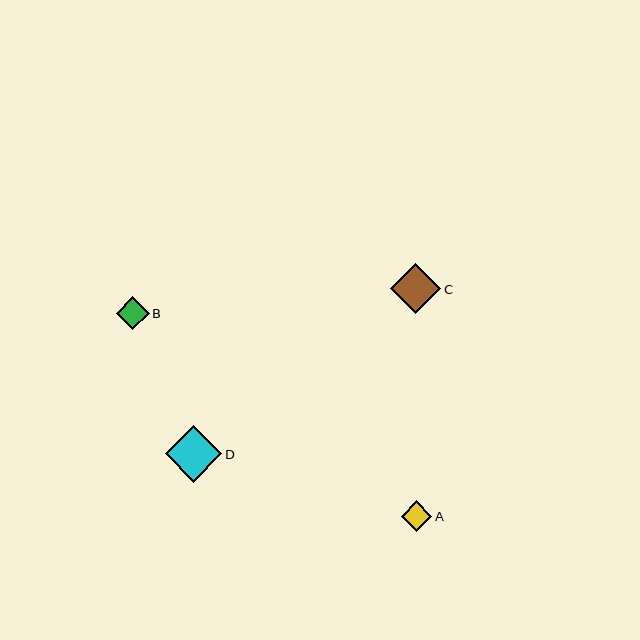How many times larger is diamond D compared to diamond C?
Diamond D is approximately 1.1 times the size of diamond C.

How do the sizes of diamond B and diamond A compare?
Diamond B and diamond A are approximately the same size.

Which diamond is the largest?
Diamond D is the largest with a size of approximately 56 pixels.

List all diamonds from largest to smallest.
From largest to smallest: D, C, B, A.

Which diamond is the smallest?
Diamond A is the smallest with a size of approximately 31 pixels.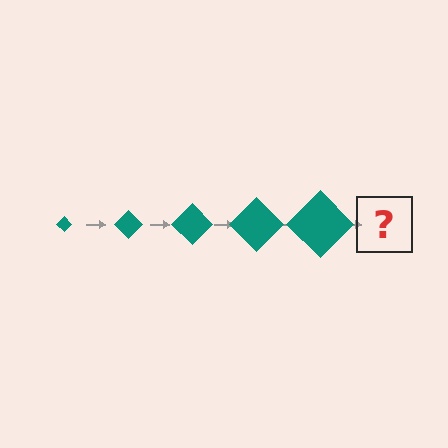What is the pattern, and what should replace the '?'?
The pattern is that the diamond gets progressively larger each step. The '?' should be a teal diamond, larger than the previous one.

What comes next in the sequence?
The next element should be a teal diamond, larger than the previous one.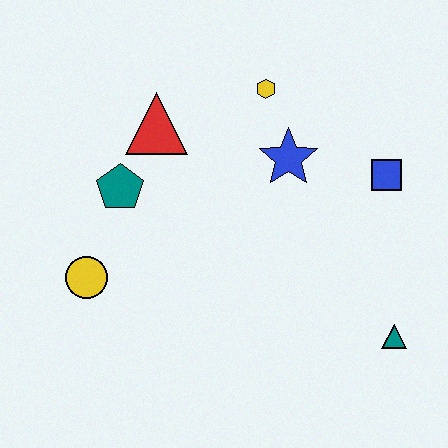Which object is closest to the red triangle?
The teal pentagon is closest to the red triangle.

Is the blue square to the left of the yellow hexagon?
No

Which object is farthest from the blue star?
The yellow circle is farthest from the blue star.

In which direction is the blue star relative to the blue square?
The blue star is to the left of the blue square.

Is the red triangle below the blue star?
No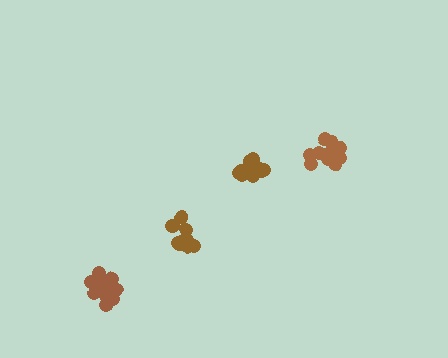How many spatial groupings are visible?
There are 4 spatial groupings.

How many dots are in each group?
Group 1: 14 dots, Group 2: 14 dots, Group 3: 17 dots, Group 4: 14 dots (59 total).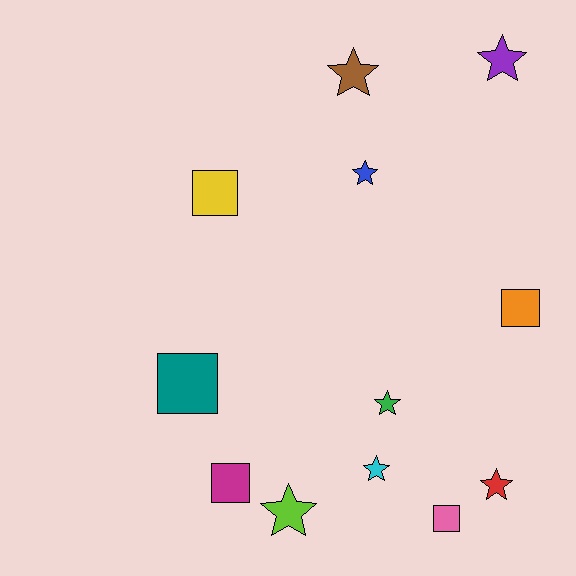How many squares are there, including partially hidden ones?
There are 5 squares.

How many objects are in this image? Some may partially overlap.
There are 12 objects.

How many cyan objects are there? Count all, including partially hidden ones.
There is 1 cyan object.